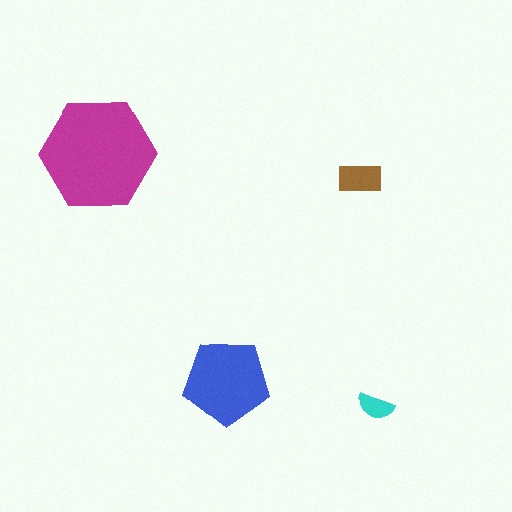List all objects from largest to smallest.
The magenta hexagon, the blue pentagon, the brown rectangle, the cyan semicircle.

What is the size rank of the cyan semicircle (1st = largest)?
4th.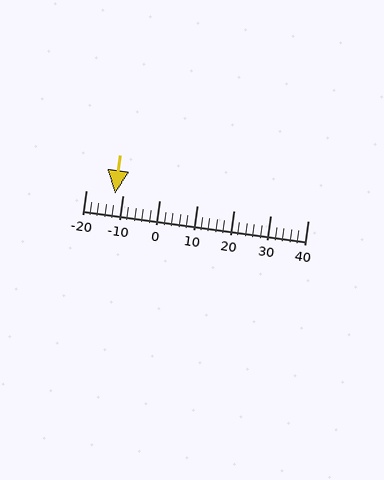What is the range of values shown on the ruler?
The ruler shows values from -20 to 40.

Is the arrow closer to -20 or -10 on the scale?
The arrow is closer to -10.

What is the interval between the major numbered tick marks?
The major tick marks are spaced 10 units apart.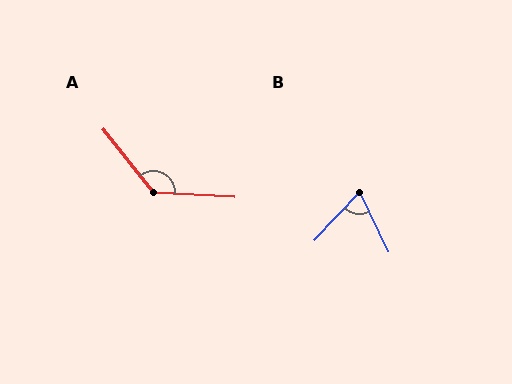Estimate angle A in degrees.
Approximately 132 degrees.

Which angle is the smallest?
B, at approximately 69 degrees.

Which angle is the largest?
A, at approximately 132 degrees.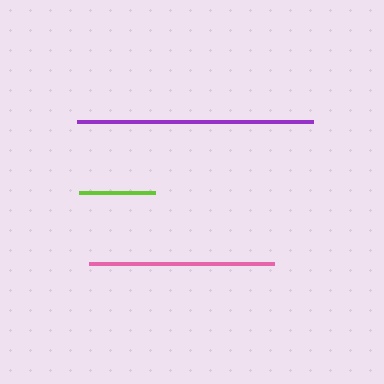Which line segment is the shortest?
The lime line is the shortest at approximately 77 pixels.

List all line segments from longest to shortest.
From longest to shortest: purple, pink, lime.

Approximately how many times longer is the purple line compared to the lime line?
The purple line is approximately 3.1 times the length of the lime line.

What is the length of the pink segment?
The pink segment is approximately 185 pixels long.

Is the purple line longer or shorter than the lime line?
The purple line is longer than the lime line.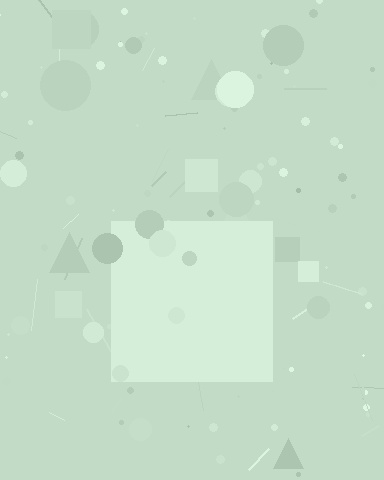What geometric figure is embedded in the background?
A square is embedded in the background.